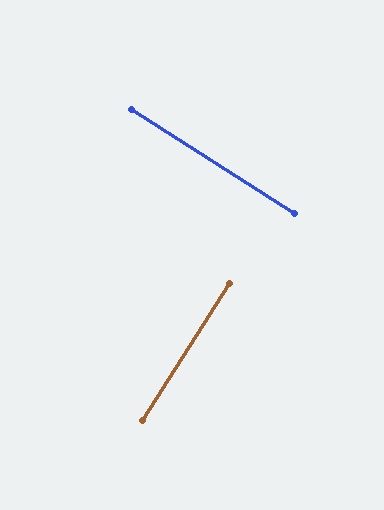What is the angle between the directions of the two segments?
Approximately 90 degrees.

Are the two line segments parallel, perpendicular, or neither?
Perpendicular — they meet at approximately 90°.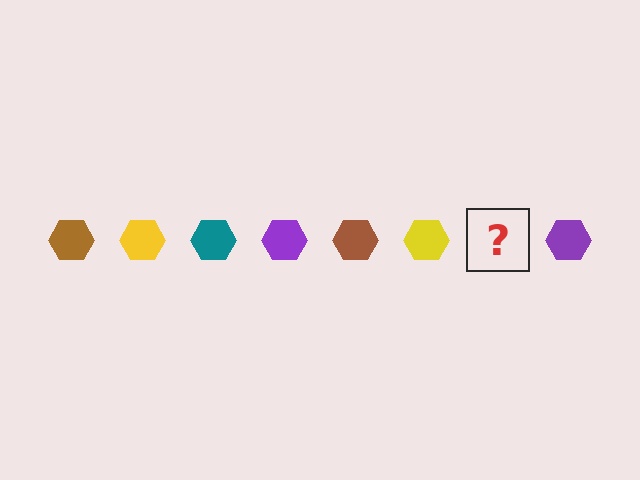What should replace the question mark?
The question mark should be replaced with a teal hexagon.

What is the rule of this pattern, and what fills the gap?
The rule is that the pattern cycles through brown, yellow, teal, purple hexagons. The gap should be filled with a teal hexagon.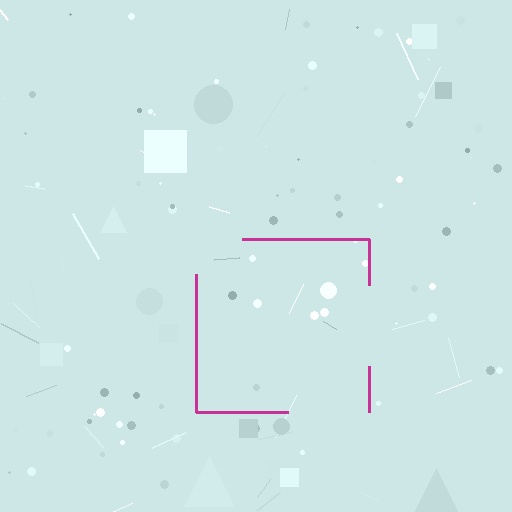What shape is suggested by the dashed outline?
The dashed outline suggests a square.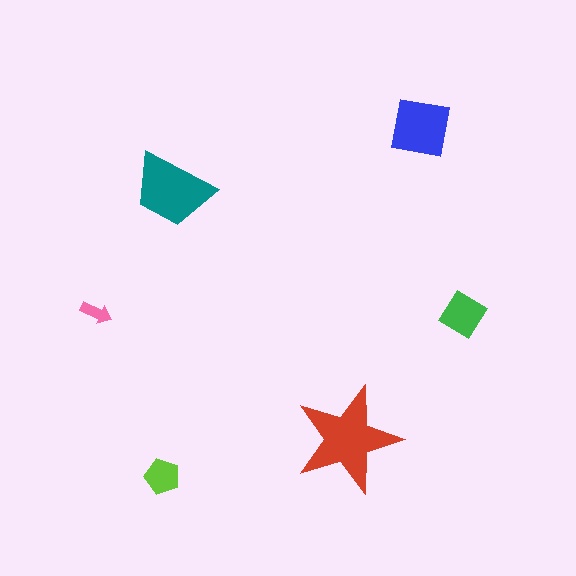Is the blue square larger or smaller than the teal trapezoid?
Smaller.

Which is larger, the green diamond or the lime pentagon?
The green diamond.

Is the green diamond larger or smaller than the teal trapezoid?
Smaller.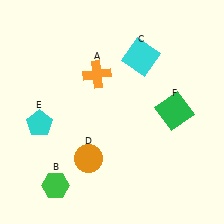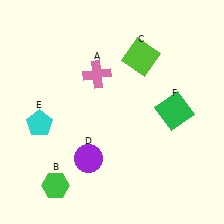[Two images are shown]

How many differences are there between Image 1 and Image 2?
There are 3 differences between the two images.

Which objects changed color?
A changed from orange to pink. C changed from cyan to lime. D changed from orange to purple.